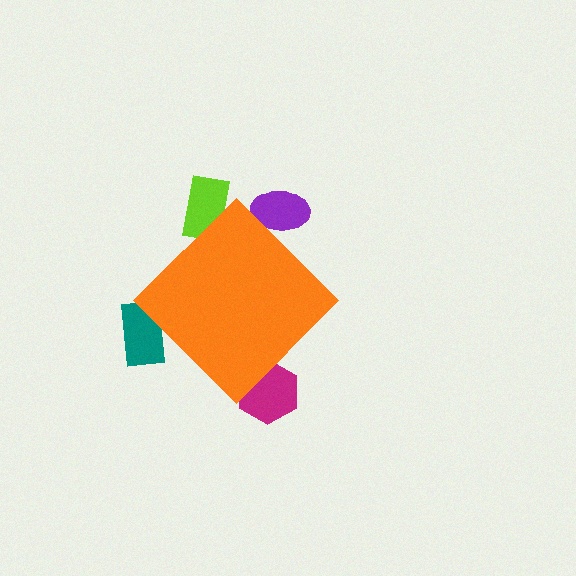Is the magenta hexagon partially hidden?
Yes, the magenta hexagon is partially hidden behind the orange diamond.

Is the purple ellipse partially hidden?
Yes, the purple ellipse is partially hidden behind the orange diamond.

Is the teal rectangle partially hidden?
Yes, the teal rectangle is partially hidden behind the orange diamond.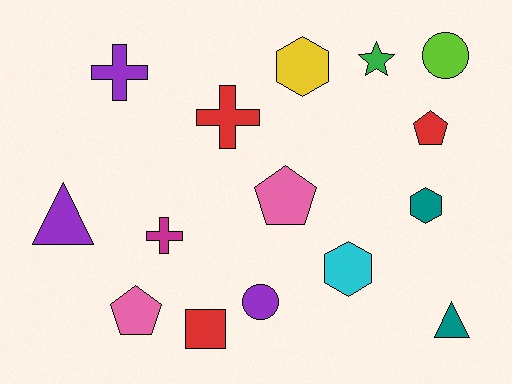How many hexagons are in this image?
There are 3 hexagons.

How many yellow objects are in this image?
There is 1 yellow object.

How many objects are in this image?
There are 15 objects.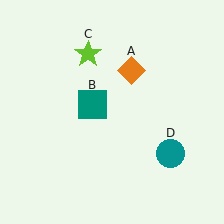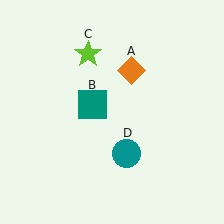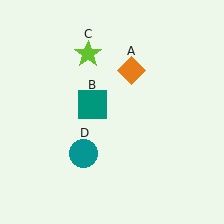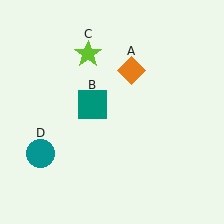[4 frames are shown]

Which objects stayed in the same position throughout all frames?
Orange diamond (object A) and teal square (object B) and lime star (object C) remained stationary.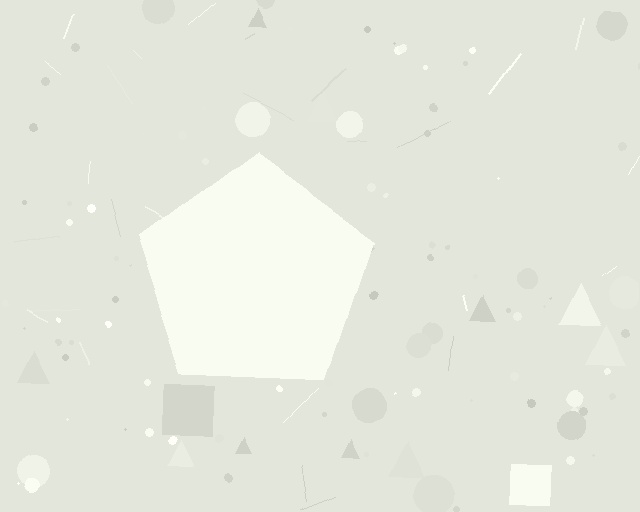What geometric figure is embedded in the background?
A pentagon is embedded in the background.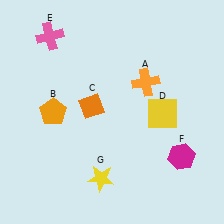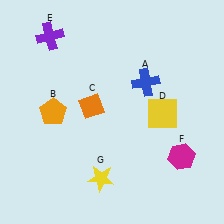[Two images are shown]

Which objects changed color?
A changed from orange to blue. E changed from pink to purple.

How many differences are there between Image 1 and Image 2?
There are 2 differences between the two images.